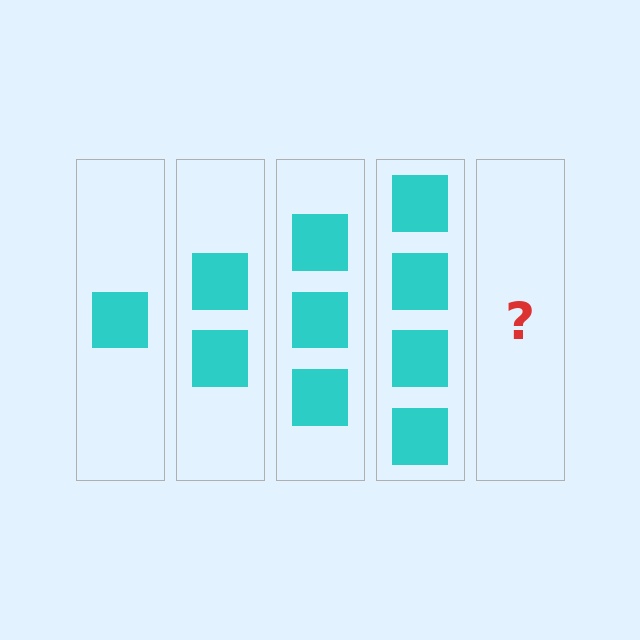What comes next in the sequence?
The next element should be 5 squares.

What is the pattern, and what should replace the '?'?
The pattern is that each step adds one more square. The '?' should be 5 squares.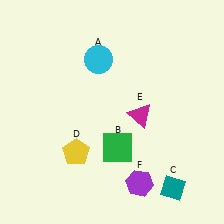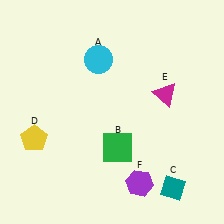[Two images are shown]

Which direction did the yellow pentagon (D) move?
The yellow pentagon (D) moved left.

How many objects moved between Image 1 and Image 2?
2 objects moved between the two images.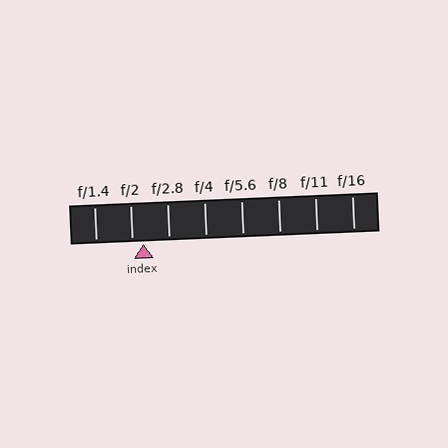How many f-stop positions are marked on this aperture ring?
There are 8 f-stop positions marked.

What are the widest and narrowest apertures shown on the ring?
The widest aperture shown is f/1.4 and the narrowest is f/16.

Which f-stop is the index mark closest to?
The index mark is closest to f/2.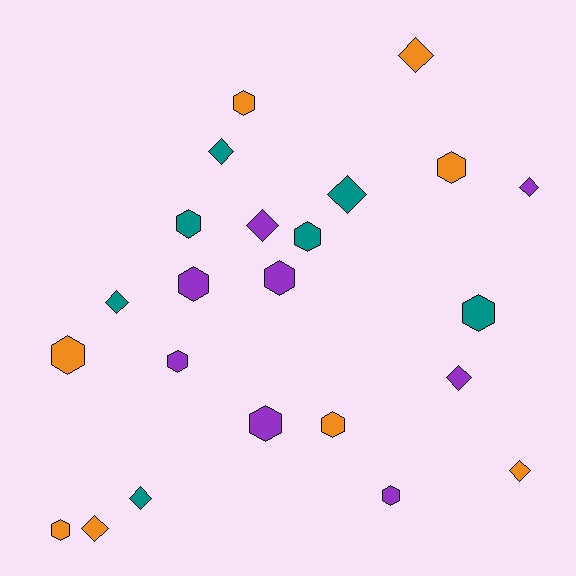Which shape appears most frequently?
Hexagon, with 13 objects.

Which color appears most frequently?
Orange, with 8 objects.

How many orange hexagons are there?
There are 5 orange hexagons.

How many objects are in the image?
There are 23 objects.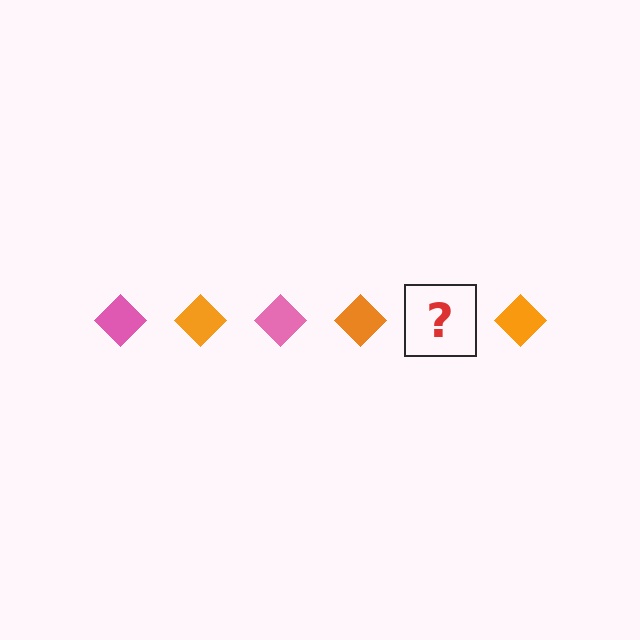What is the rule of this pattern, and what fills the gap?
The rule is that the pattern cycles through pink, orange diamonds. The gap should be filled with a pink diamond.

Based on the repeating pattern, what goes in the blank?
The blank should be a pink diamond.